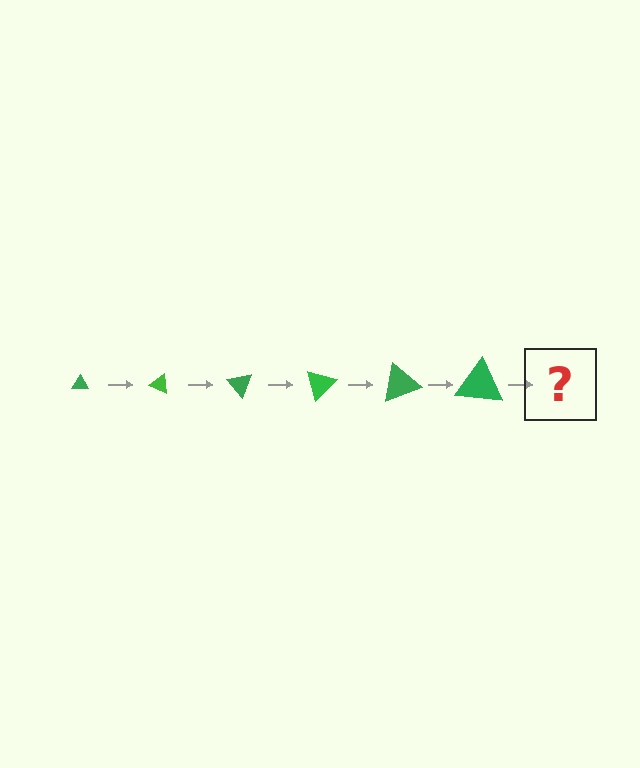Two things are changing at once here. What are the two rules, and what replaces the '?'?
The two rules are that the triangle grows larger each step and it rotates 25 degrees each step. The '?' should be a triangle, larger than the previous one and rotated 150 degrees from the start.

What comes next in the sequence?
The next element should be a triangle, larger than the previous one and rotated 150 degrees from the start.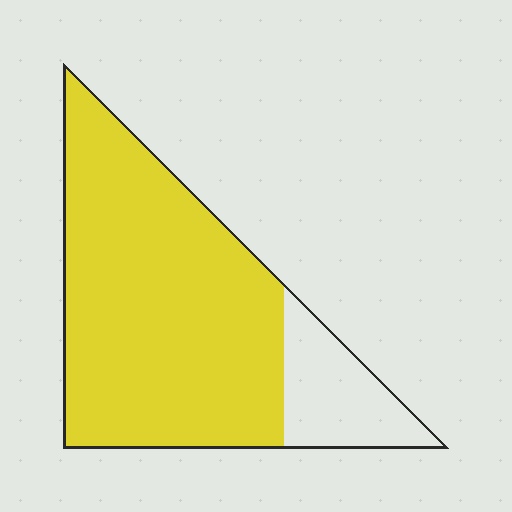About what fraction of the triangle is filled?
About four fifths (4/5).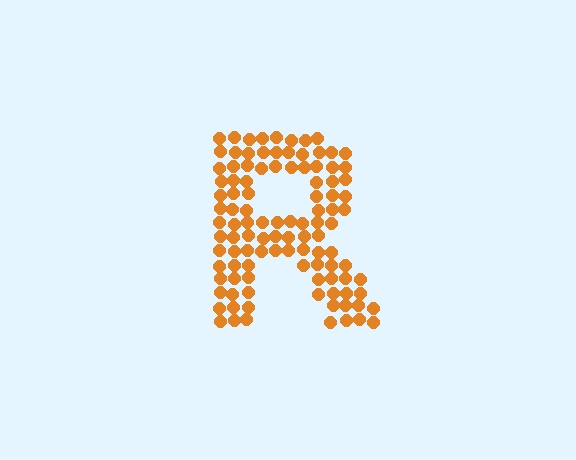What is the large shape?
The large shape is the letter R.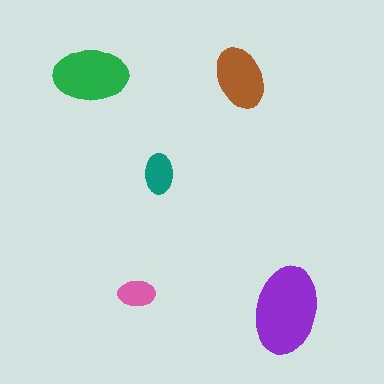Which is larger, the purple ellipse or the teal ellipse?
The purple one.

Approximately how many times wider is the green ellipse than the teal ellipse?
About 2 times wider.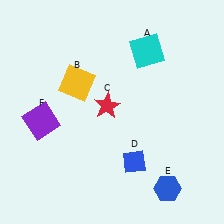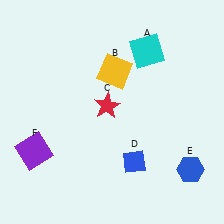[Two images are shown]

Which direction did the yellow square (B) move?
The yellow square (B) moved right.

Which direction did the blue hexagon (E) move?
The blue hexagon (E) moved right.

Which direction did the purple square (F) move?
The purple square (F) moved down.